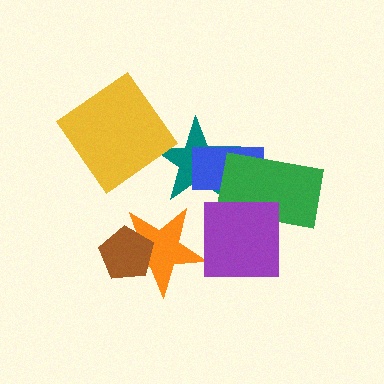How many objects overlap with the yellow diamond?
0 objects overlap with the yellow diamond.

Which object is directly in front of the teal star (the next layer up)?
The blue rectangle is directly in front of the teal star.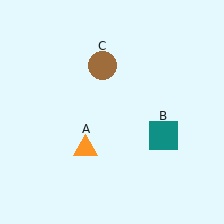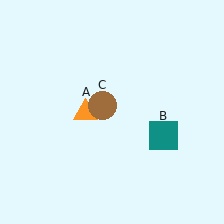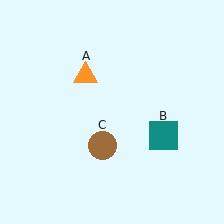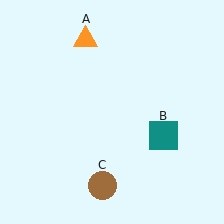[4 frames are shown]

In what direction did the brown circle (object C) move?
The brown circle (object C) moved down.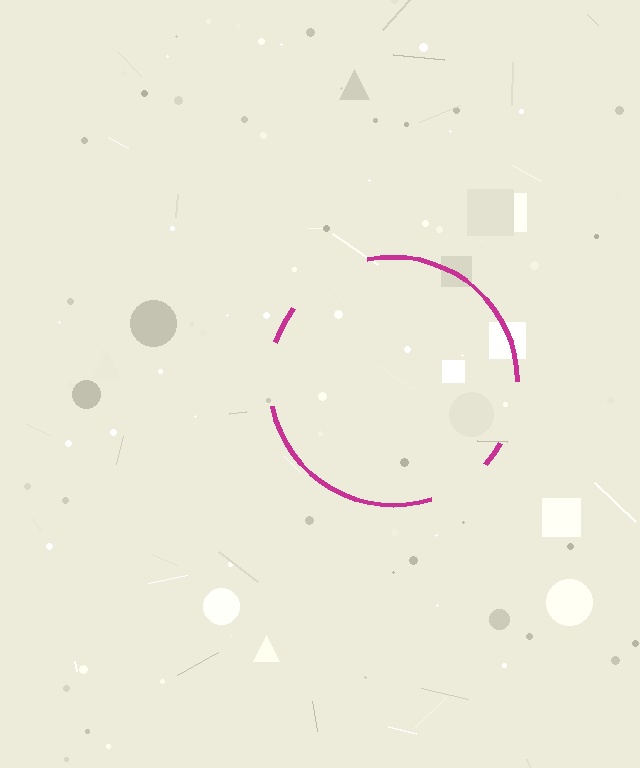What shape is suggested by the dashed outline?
The dashed outline suggests a circle.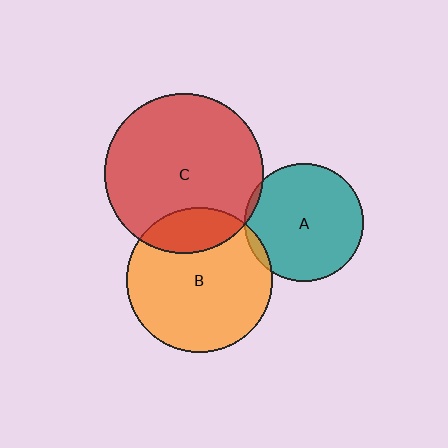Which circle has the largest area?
Circle C (red).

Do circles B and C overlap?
Yes.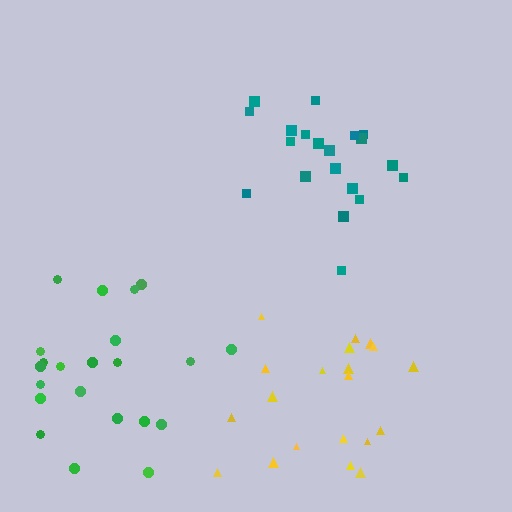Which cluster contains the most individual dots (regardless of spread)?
Green (22).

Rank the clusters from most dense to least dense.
yellow, teal, green.